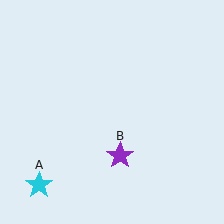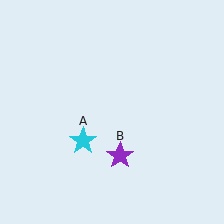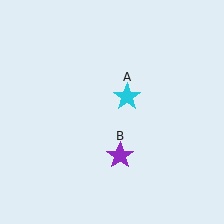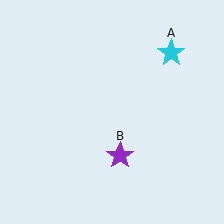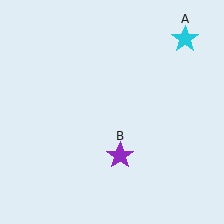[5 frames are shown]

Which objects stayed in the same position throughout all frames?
Purple star (object B) remained stationary.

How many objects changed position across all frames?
1 object changed position: cyan star (object A).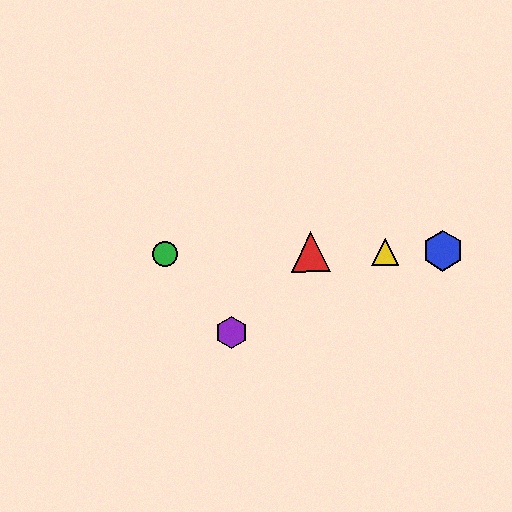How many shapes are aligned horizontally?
4 shapes (the red triangle, the blue hexagon, the green circle, the yellow triangle) are aligned horizontally.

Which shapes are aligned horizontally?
The red triangle, the blue hexagon, the green circle, the yellow triangle are aligned horizontally.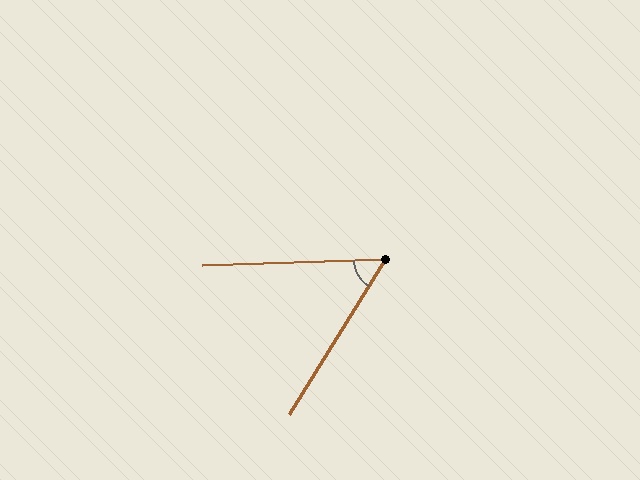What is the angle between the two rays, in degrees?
Approximately 56 degrees.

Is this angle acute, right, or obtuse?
It is acute.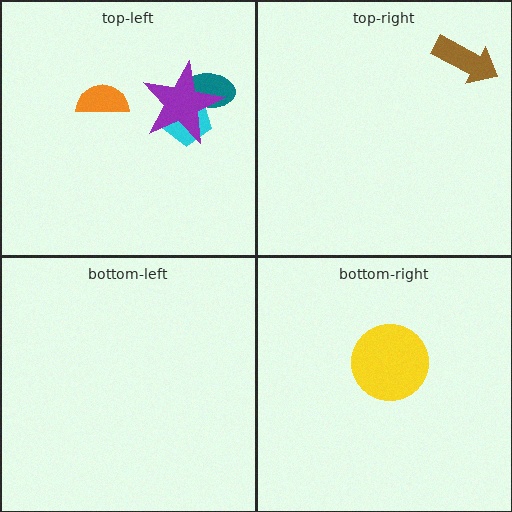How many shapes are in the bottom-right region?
1.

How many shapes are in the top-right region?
1.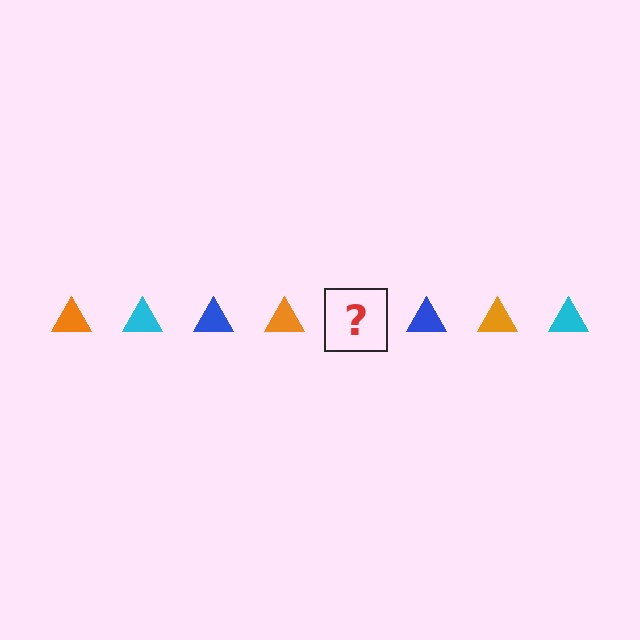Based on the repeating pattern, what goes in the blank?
The blank should be a cyan triangle.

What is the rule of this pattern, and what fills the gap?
The rule is that the pattern cycles through orange, cyan, blue triangles. The gap should be filled with a cyan triangle.